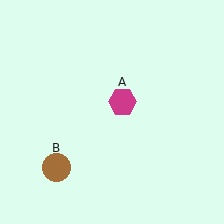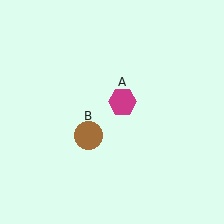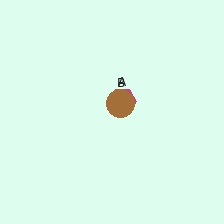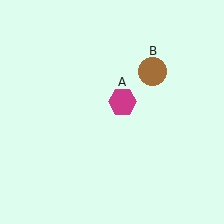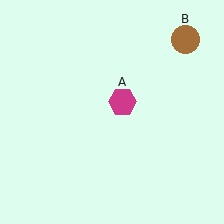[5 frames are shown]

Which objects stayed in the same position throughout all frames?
Magenta hexagon (object A) remained stationary.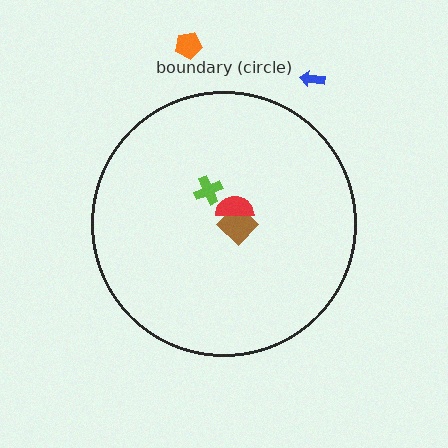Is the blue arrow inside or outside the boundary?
Outside.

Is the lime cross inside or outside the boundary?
Inside.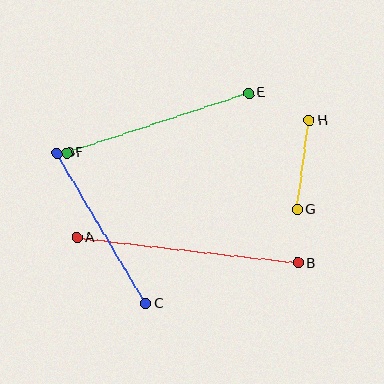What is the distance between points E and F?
The distance is approximately 191 pixels.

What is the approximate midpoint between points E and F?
The midpoint is at approximately (158, 123) pixels.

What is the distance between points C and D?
The distance is approximately 174 pixels.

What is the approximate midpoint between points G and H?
The midpoint is at approximately (303, 165) pixels.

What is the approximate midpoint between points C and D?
The midpoint is at approximately (101, 228) pixels.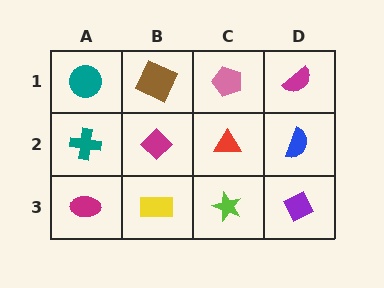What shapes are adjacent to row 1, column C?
A red triangle (row 2, column C), a brown square (row 1, column B), a magenta semicircle (row 1, column D).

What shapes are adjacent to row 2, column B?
A brown square (row 1, column B), a yellow rectangle (row 3, column B), a teal cross (row 2, column A), a red triangle (row 2, column C).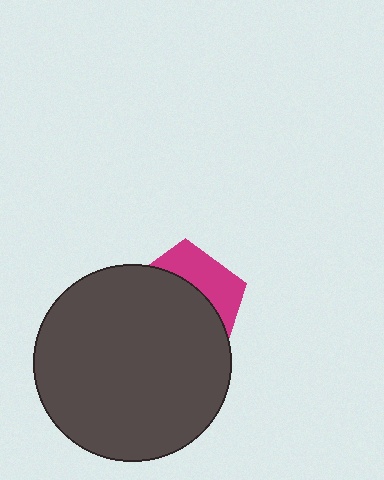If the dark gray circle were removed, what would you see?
You would see the complete magenta pentagon.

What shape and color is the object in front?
The object in front is a dark gray circle.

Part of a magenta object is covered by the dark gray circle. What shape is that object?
It is a pentagon.